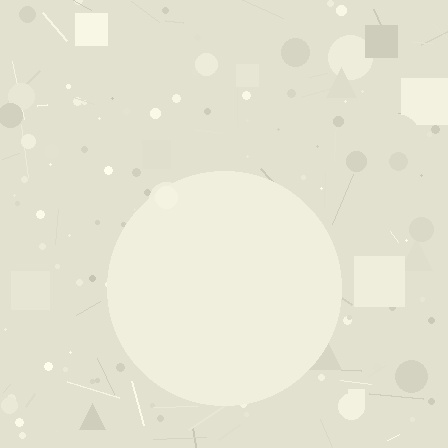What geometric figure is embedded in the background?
A circle is embedded in the background.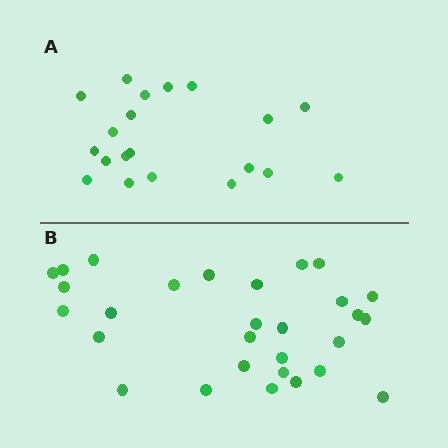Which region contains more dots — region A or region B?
Region B (the bottom region) has more dots.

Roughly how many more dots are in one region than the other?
Region B has roughly 8 or so more dots than region A.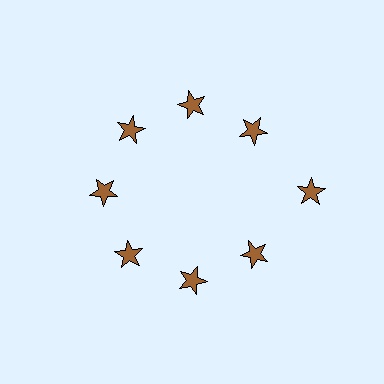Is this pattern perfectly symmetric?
No. The 8 brown stars are arranged in a ring, but one element near the 3 o'clock position is pushed outward from the center, breaking the 8-fold rotational symmetry.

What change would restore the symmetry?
The symmetry would be restored by moving it inward, back onto the ring so that all 8 stars sit at equal angles and equal distance from the center.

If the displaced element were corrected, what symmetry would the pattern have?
It would have 8-fold rotational symmetry — the pattern would map onto itself every 45 degrees.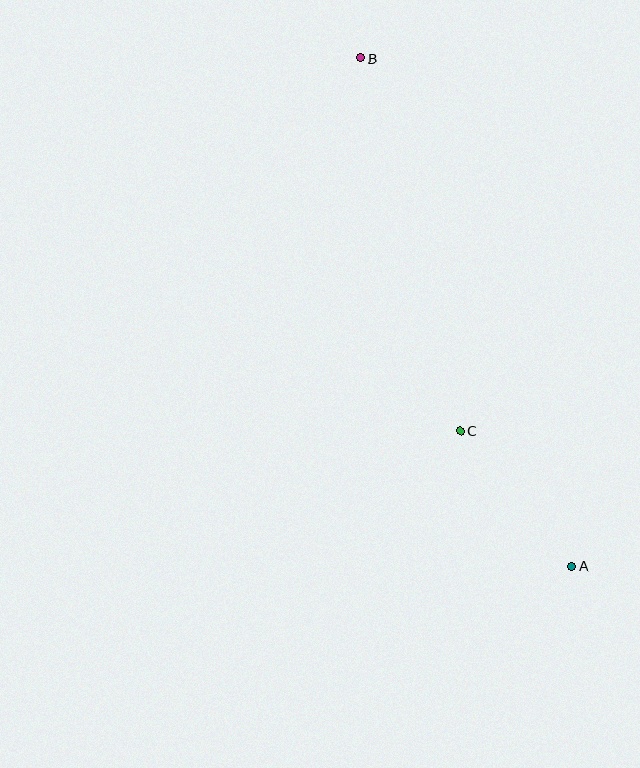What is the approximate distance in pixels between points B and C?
The distance between B and C is approximately 386 pixels.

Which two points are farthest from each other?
Points A and B are farthest from each other.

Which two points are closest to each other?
Points A and C are closest to each other.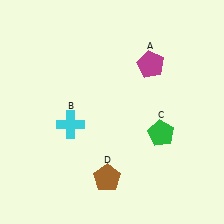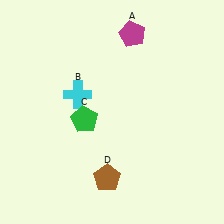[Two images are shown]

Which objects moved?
The objects that moved are: the magenta pentagon (A), the cyan cross (B), the green pentagon (C).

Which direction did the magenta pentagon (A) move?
The magenta pentagon (A) moved up.